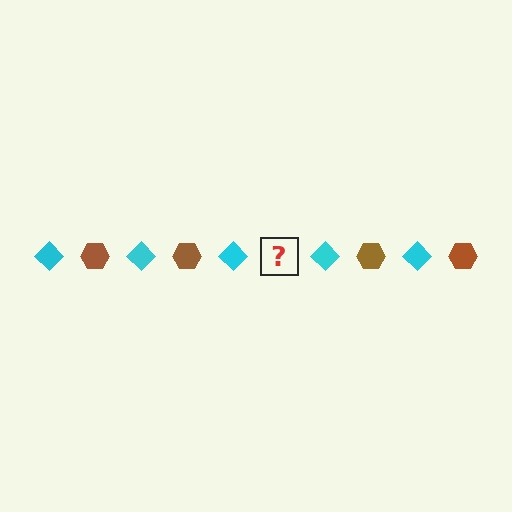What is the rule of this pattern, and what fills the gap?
The rule is that the pattern alternates between cyan diamond and brown hexagon. The gap should be filled with a brown hexagon.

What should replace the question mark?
The question mark should be replaced with a brown hexagon.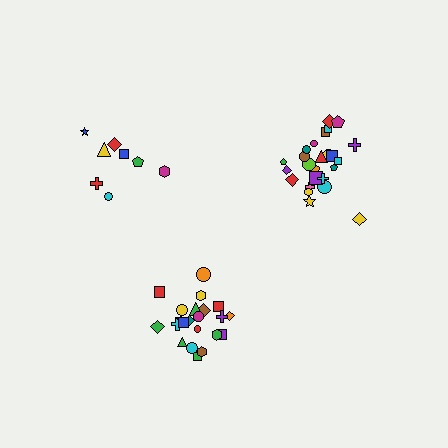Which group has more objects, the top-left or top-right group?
The top-right group.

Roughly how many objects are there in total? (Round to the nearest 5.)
Roughly 55 objects in total.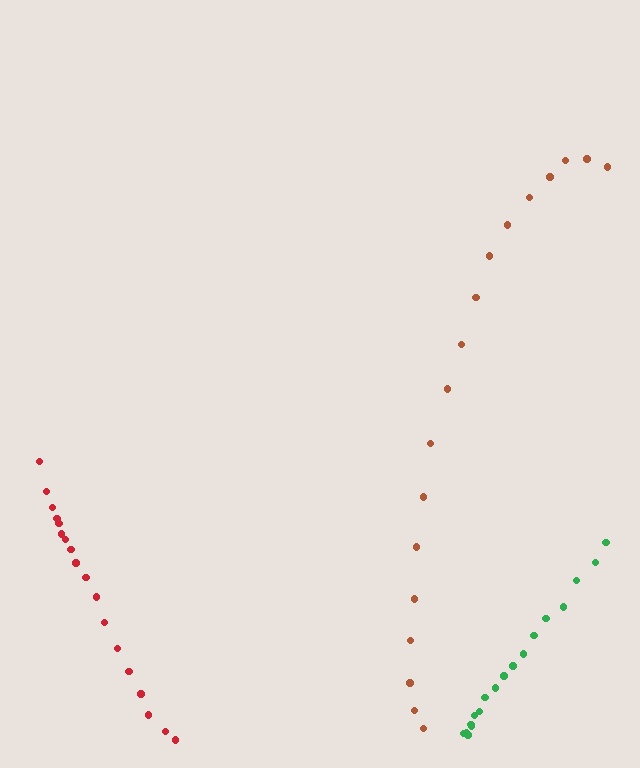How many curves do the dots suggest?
There are 3 distinct paths.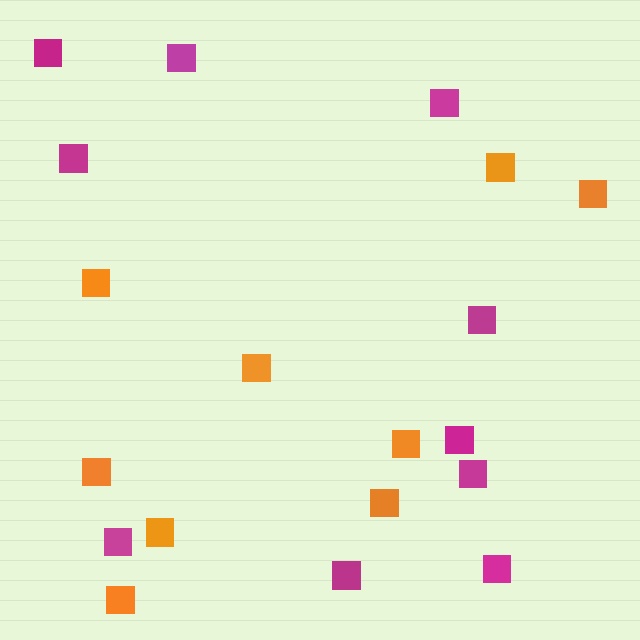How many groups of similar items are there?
There are 2 groups: one group of magenta squares (10) and one group of orange squares (9).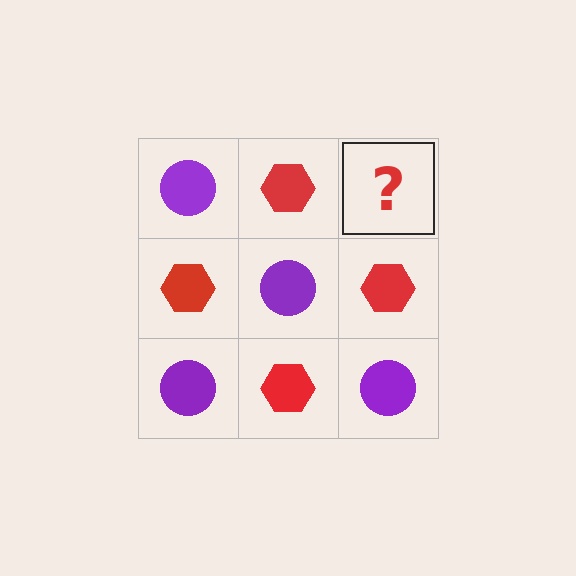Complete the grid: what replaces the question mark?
The question mark should be replaced with a purple circle.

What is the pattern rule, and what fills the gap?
The rule is that it alternates purple circle and red hexagon in a checkerboard pattern. The gap should be filled with a purple circle.